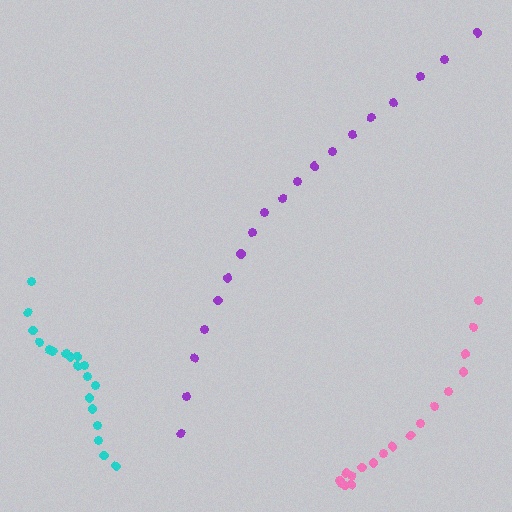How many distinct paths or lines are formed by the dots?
There are 3 distinct paths.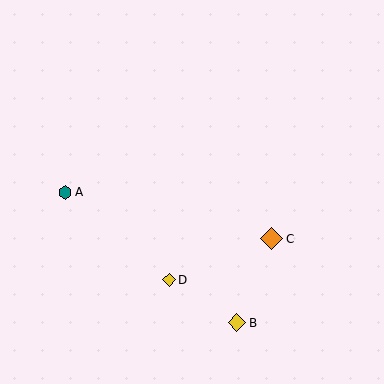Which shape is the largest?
The orange diamond (labeled C) is the largest.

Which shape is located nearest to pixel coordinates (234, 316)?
The yellow diamond (labeled B) at (237, 323) is nearest to that location.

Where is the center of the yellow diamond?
The center of the yellow diamond is at (169, 280).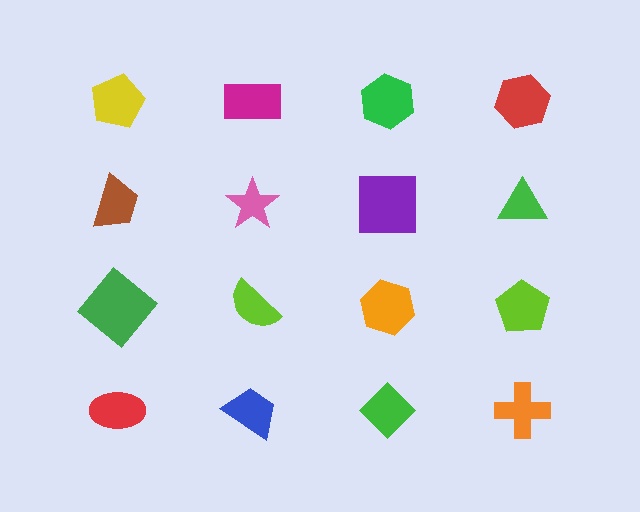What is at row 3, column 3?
An orange hexagon.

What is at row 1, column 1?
A yellow pentagon.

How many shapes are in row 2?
4 shapes.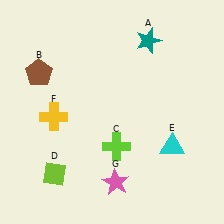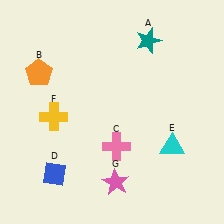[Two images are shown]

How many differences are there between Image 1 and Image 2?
There are 3 differences between the two images.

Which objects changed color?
B changed from brown to orange. C changed from lime to pink. D changed from lime to blue.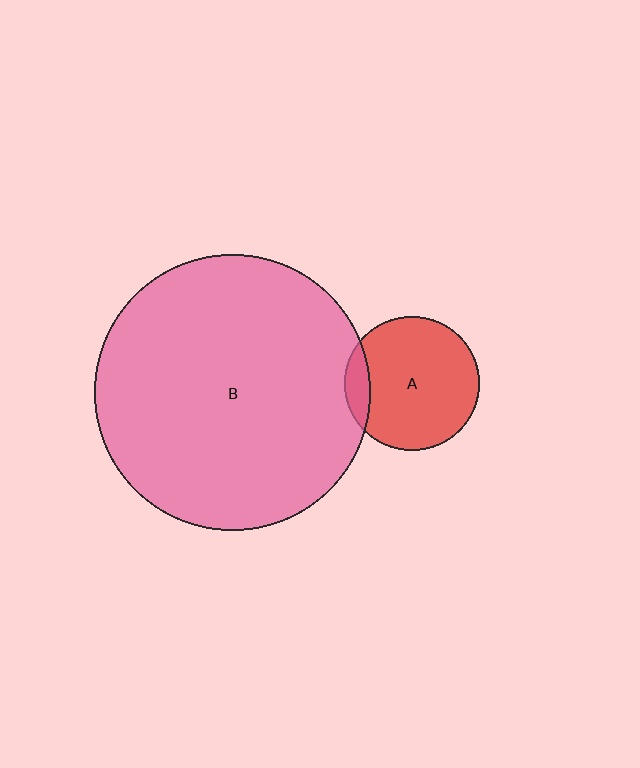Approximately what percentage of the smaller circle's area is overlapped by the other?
Approximately 10%.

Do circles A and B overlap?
Yes.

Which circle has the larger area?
Circle B (pink).